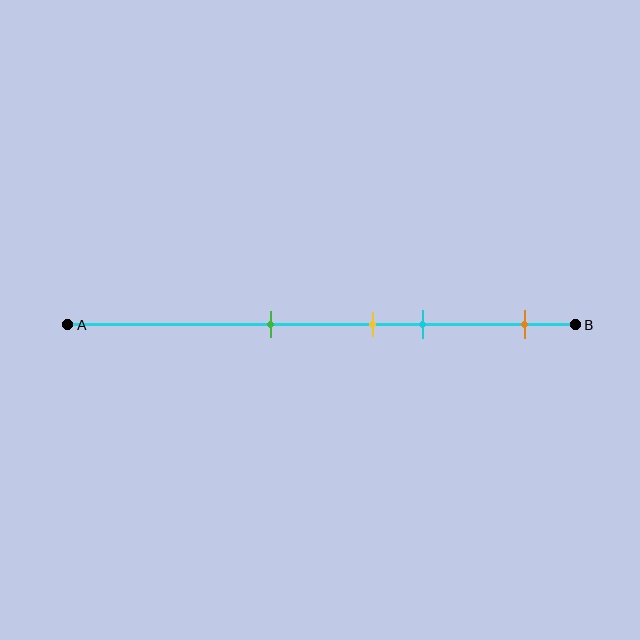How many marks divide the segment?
There are 4 marks dividing the segment.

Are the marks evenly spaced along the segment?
No, the marks are not evenly spaced.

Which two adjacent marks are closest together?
The yellow and cyan marks are the closest adjacent pair.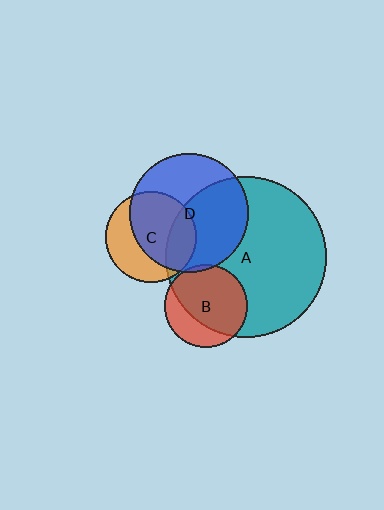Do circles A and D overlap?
Yes.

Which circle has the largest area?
Circle A (teal).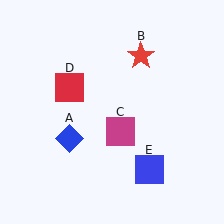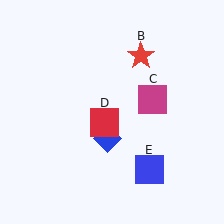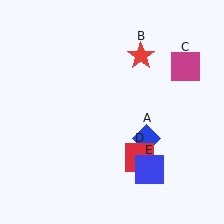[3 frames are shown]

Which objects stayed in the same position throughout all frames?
Red star (object B) and blue square (object E) remained stationary.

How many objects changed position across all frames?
3 objects changed position: blue diamond (object A), magenta square (object C), red square (object D).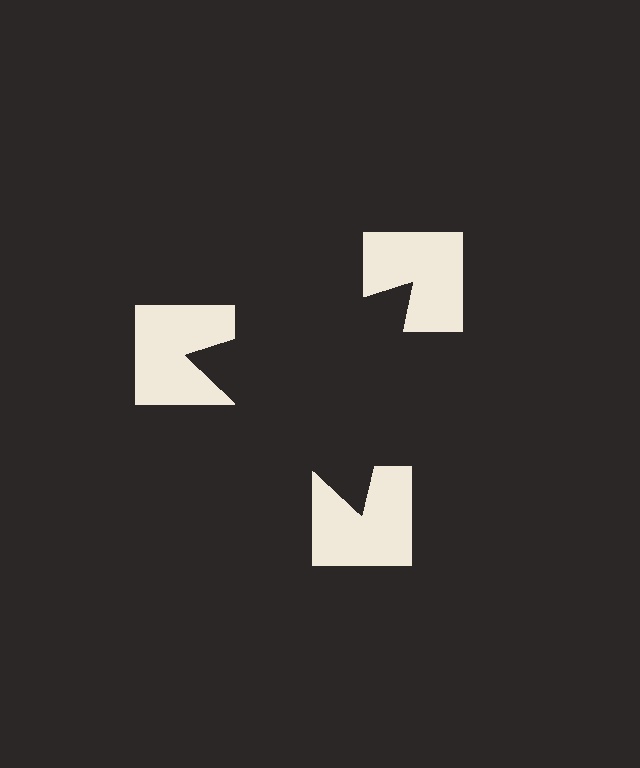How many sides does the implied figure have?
3 sides.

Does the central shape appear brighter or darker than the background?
It typically appears slightly darker than the background, even though no actual brightness change is drawn.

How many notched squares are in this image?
There are 3 — one at each vertex of the illusory triangle.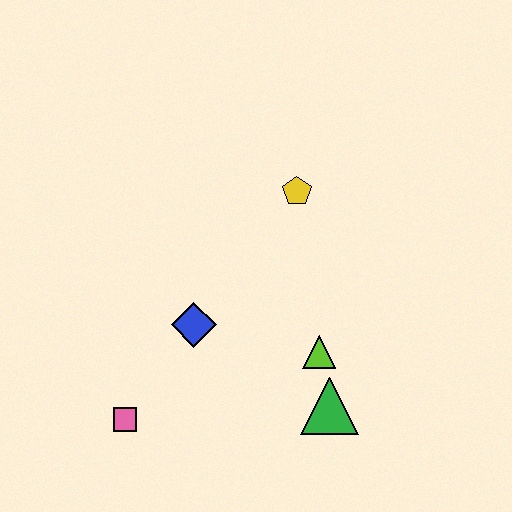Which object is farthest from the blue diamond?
The yellow pentagon is farthest from the blue diamond.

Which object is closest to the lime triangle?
The green triangle is closest to the lime triangle.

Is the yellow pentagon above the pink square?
Yes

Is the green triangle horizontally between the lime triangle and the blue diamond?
No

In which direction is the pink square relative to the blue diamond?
The pink square is below the blue diamond.